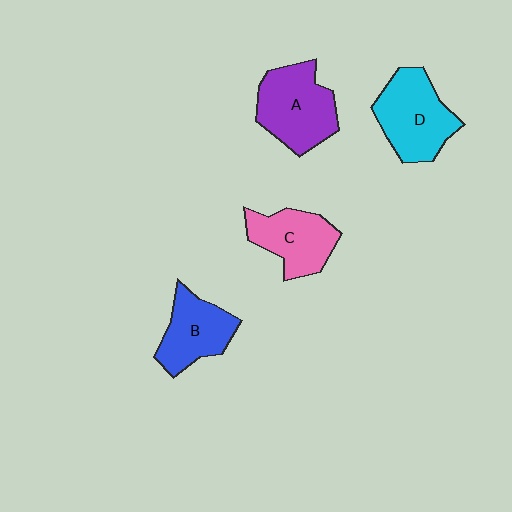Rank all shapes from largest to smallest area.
From largest to smallest: D (cyan), A (purple), C (pink), B (blue).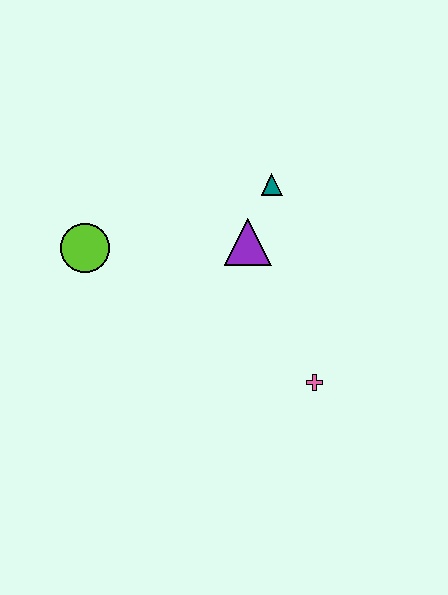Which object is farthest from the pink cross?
The lime circle is farthest from the pink cross.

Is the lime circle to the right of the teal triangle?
No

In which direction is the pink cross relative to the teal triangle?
The pink cross is below the teal triangle.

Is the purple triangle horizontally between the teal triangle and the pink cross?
No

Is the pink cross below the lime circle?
Yes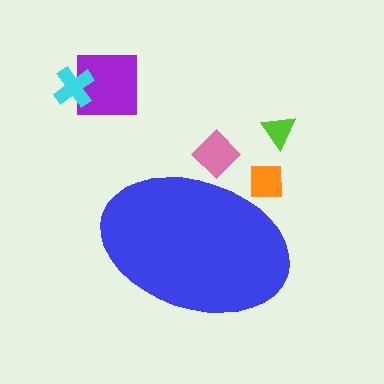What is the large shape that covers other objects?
A blue ellipse.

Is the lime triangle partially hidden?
No, the lime triangle is fully visible.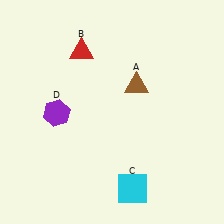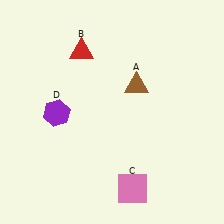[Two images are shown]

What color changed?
The square (C) changed from cyan in Image 1 to pink in Image 2.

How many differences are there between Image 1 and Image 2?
There is 1 difference between the two images.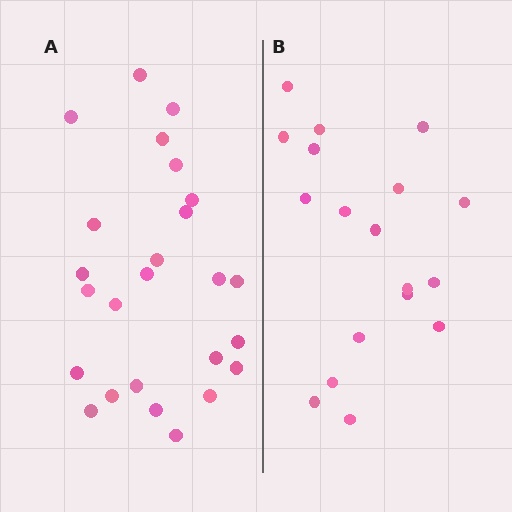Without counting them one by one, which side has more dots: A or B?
Region A (the left region) has more dots.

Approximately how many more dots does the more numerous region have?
Region A has roughly 8 or so more dots than region B.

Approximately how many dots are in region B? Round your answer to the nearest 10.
About 20 dots. (The exact count is 18, which rounds to 20.)